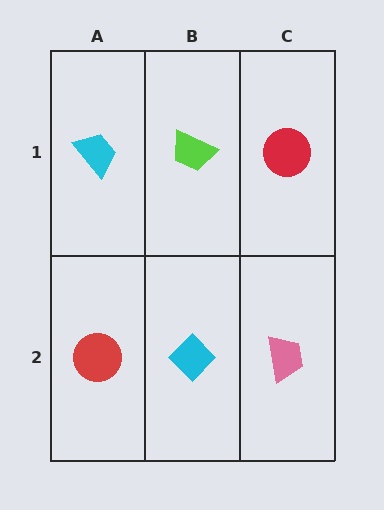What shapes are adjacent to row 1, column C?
A pink trapezoid (row 2, column C), a lime trapezoid (row 1, column B).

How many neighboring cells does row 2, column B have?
3.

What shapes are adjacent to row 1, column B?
A cyan diamond (row 2, column B), a cyan trapezoid (row 1, column A), a red circle (row 1, column C).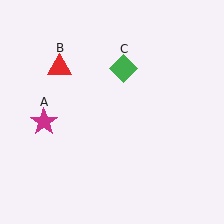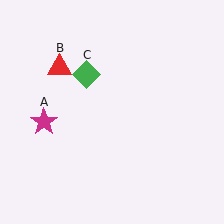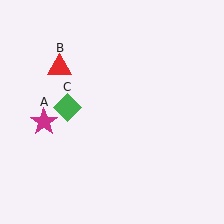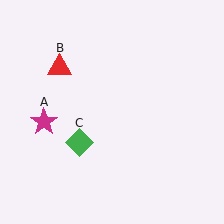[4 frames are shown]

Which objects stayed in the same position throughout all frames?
Magenta star (object A) and red triangle (object B) remained stationary.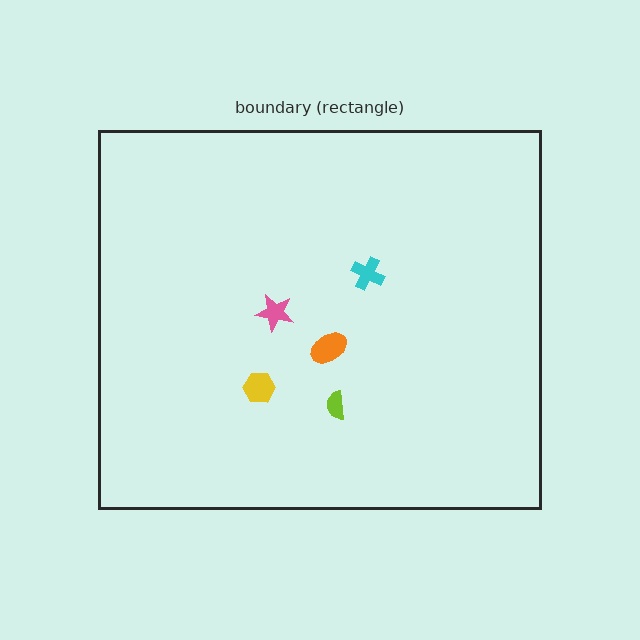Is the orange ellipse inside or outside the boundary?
Inside.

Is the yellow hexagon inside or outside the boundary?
Inside.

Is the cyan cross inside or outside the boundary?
Inside.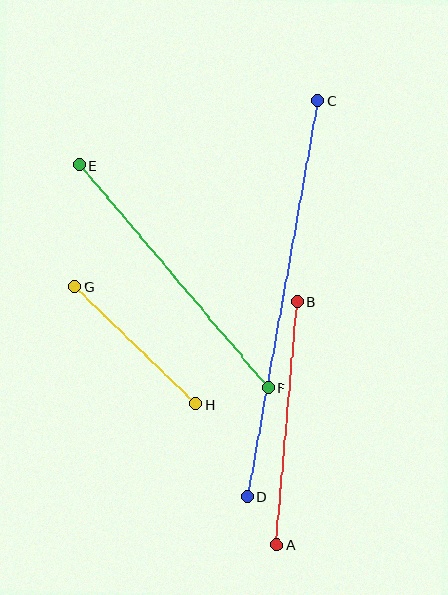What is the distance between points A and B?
The distance is approximately 244 pixels.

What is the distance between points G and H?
The distance is approximately 169 pixels.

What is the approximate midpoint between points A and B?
The midpoint is at approximately (287, 423) pixels.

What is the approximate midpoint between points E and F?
The midpoint is at approximately (174, 277) pixels.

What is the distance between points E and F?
The distance is approximately 292 pixels.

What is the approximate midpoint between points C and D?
The midpoint is at approximately (282, 298) pixels.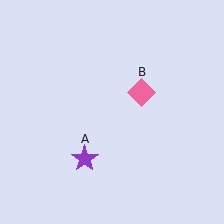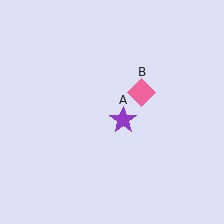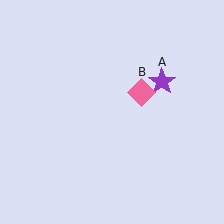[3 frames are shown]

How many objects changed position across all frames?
1 object changed position: purple star (object A).